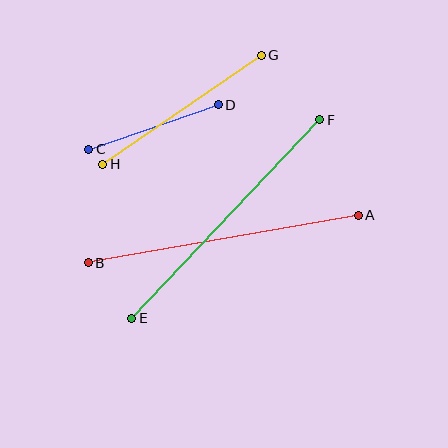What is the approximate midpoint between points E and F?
The midpoint is at approximately (226, 219) pixels.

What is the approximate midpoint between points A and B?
The midpoint is at approximately (223, 239) pixels.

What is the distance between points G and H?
The distance is approximately 192 pixels.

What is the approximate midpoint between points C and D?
The midpoint is at approximately (153, 127) pixels.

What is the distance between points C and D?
The distance is approximately 137 pixels.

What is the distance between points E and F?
The distance is approximately 273 pixels.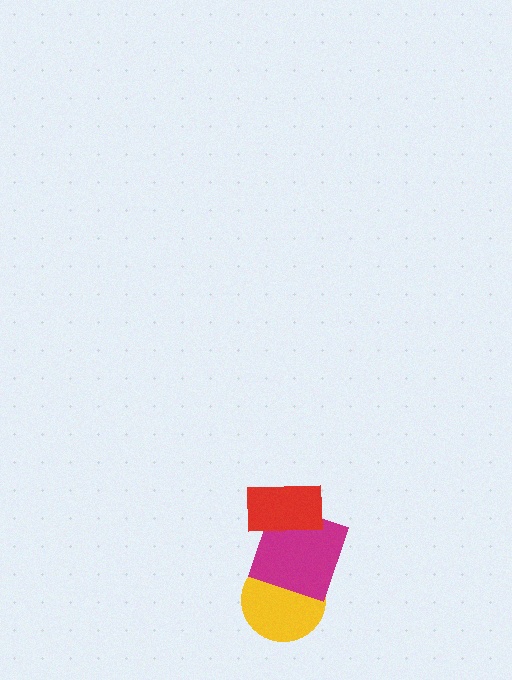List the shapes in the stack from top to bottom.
From top to bottom: the red rectangle, the magenta square, the yellow circle.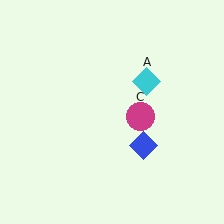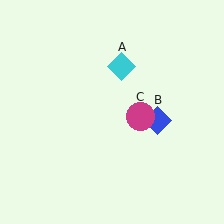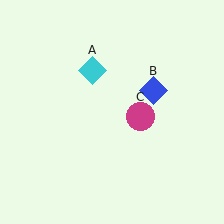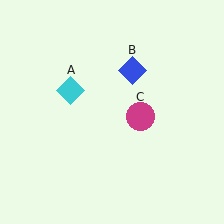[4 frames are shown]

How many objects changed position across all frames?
2 objects changed position: cyan diamond (object A), blue diamond (object B).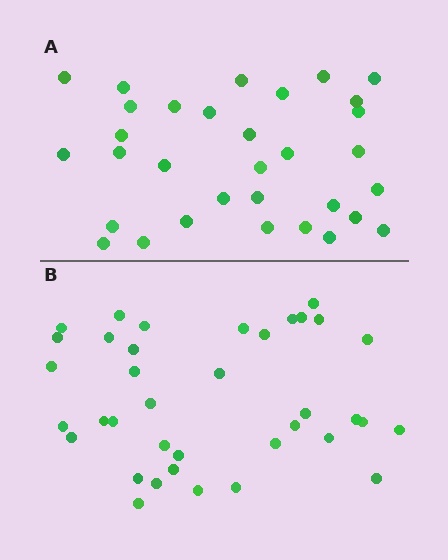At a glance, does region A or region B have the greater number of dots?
Region B (the bottom region) has more dots.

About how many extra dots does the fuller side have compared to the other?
Region B has about 5 more dots than region A.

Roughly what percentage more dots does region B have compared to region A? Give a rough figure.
About 15% more.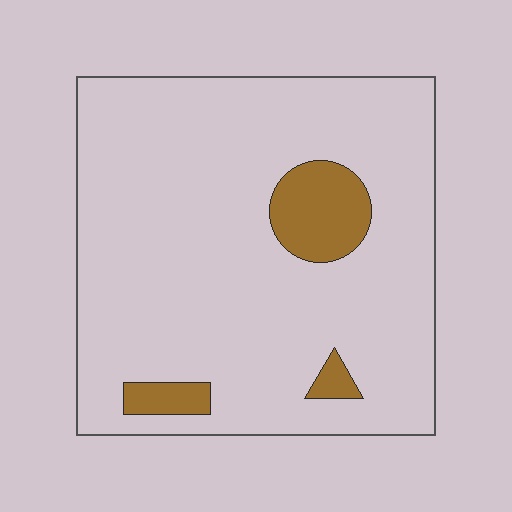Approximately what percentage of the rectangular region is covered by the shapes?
Approximately 10%.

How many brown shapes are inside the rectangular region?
3.